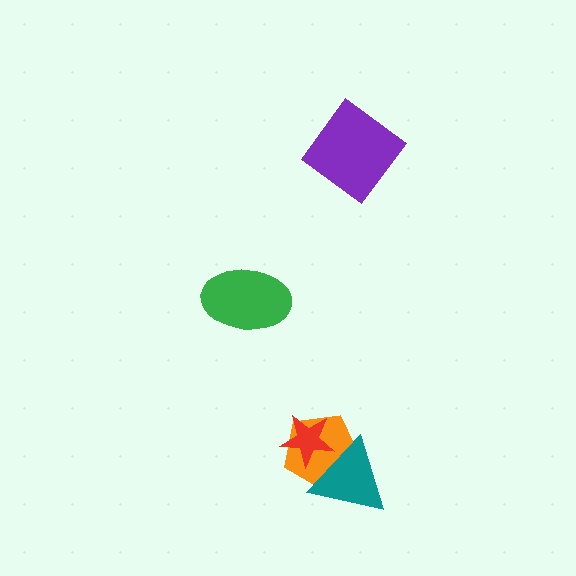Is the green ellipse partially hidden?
No, no other shape covers it.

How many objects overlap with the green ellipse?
0 objects overlap with the green ellipse.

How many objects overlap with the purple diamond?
0 objects overlap with the purple diamond.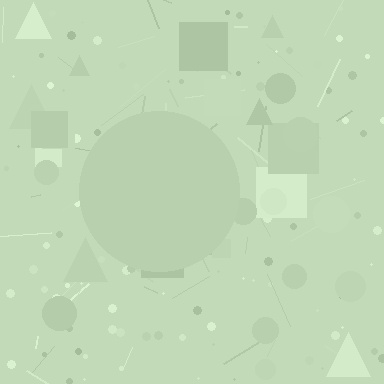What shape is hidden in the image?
A circle is hidden in the image.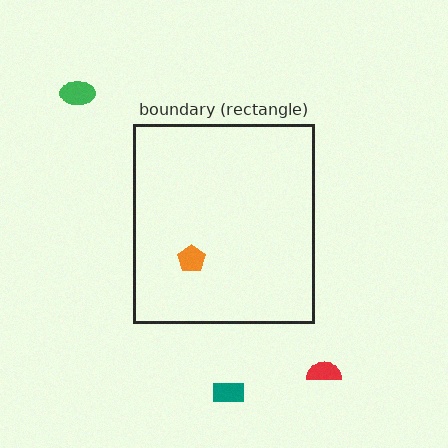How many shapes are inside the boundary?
1 inside, 3 outside.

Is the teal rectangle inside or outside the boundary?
Outside.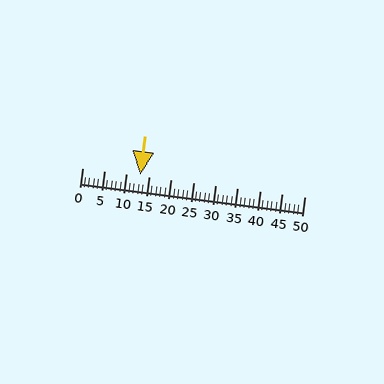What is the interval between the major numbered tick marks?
The major tick marks are spaced 5 units apart.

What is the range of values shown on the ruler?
The ruler shows values from 0 to 50.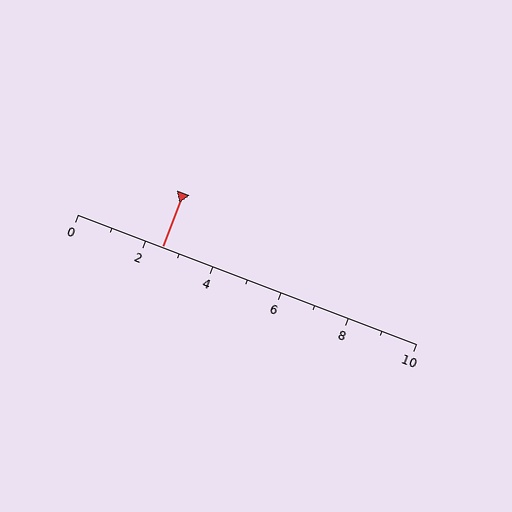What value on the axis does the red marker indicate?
The marker indicates approximately 2.5.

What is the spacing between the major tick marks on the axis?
The major ticks are spaced 2 apart.